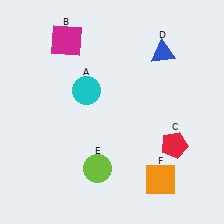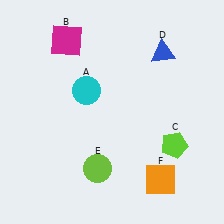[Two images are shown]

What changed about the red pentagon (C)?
In Image 1, C is red. In Image 2, it changed to lime.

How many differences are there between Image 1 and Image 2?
There is 1 difference between the two images.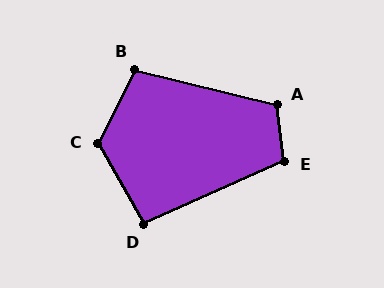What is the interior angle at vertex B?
Approximately 103 degrees (obtuse).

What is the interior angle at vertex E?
Approximately 107 degrees (obtuse).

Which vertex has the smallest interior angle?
D, at approximately 95 degrees.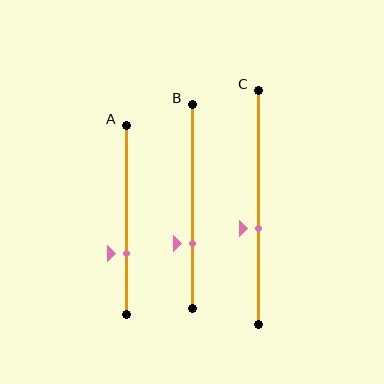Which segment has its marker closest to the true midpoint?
Segment C has its marker closest to the true midpoint.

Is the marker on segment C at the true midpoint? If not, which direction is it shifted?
No, the marker on segment C is shifted downward by about 9% of the segment length.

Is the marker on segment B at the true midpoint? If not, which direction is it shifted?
No, the marker on segment B is shifted downward by about 18% of the segment length.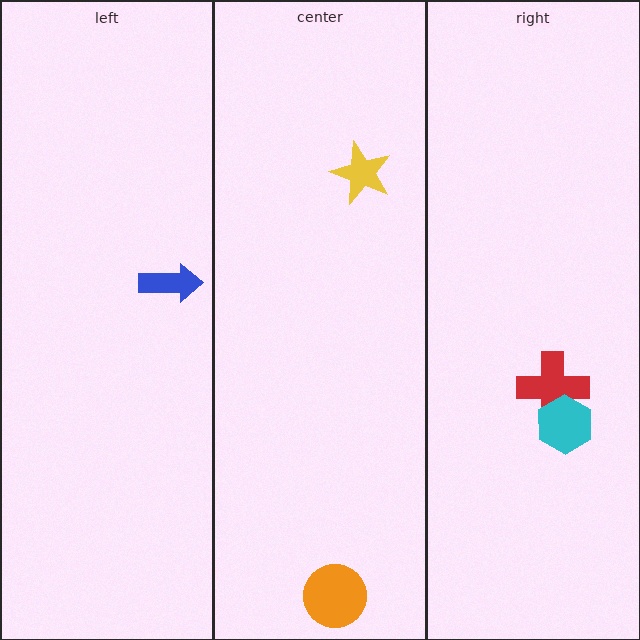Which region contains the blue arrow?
The left region.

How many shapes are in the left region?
1.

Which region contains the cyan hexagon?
The right region.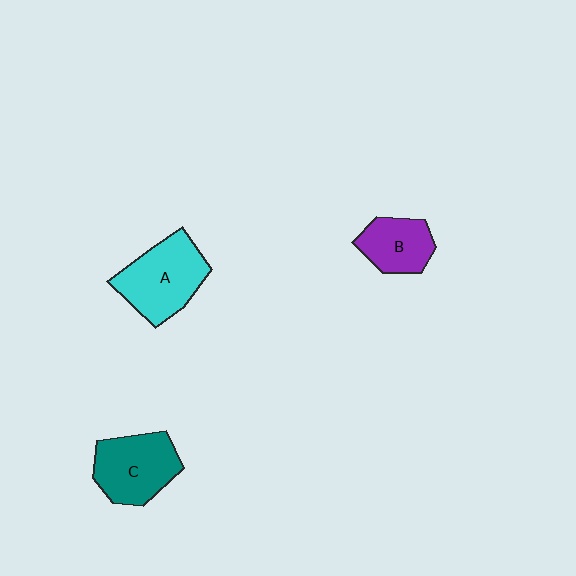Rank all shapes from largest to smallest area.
From largest to smallest: A (cyan), C (teal), B (purple).